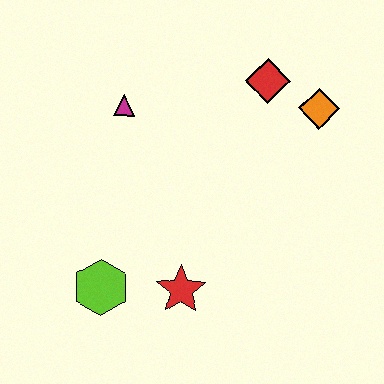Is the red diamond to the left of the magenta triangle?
No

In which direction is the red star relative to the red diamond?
The red star is below the red diamond.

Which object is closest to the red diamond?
The orange diamond is closest to the red diamond.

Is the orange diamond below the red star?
No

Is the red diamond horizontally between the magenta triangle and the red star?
No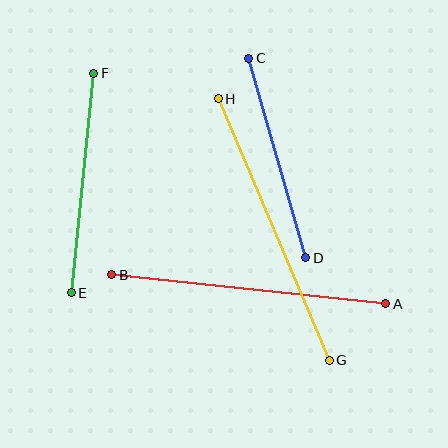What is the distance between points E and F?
The distance is approximately 220 pixels.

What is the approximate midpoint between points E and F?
The midpoint is at approximately (83, 183) pixels.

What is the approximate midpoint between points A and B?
The midpoint is at approximately (249, 289) pixels.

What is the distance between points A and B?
The distance is approximately 276 pixels.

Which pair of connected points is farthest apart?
Points G and H are farthest apart.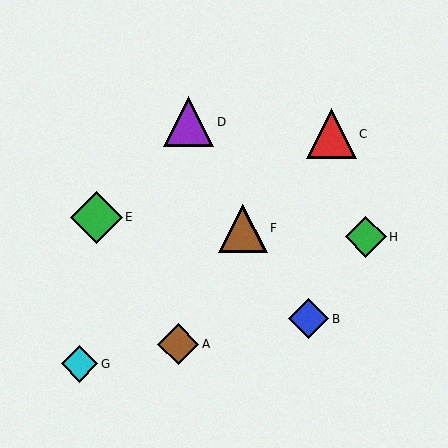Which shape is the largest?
The green diamond (labeled E) is the largest.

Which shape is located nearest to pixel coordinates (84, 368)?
The cyan diamond (labeled G) at (79, 364) is nearest to that location.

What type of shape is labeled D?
Shape D is a purple triangle.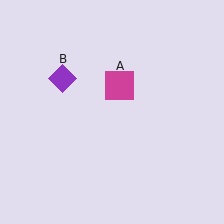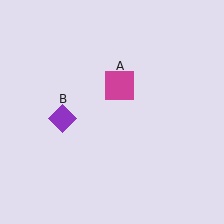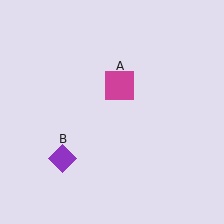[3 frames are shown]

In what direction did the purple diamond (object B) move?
The purple diamond (object B) moved down.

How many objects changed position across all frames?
1 object changed position: purple diamond (object B).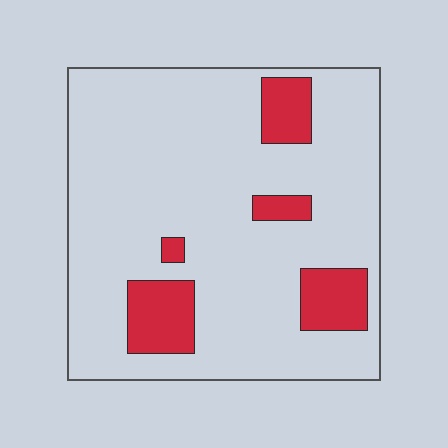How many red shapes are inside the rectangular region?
5.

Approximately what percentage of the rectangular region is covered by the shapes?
Approximately 15%.